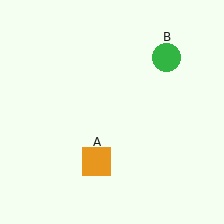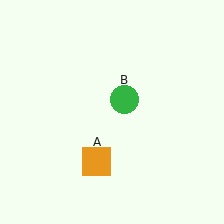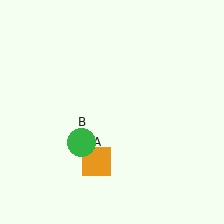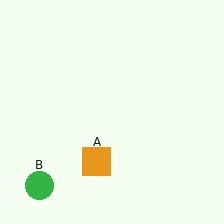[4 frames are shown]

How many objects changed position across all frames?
1 object changed position: green circle (object B).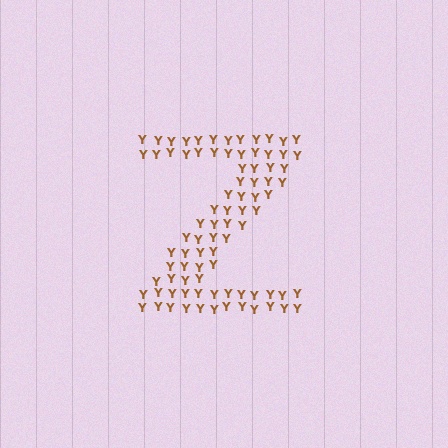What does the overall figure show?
The overall figure shows the letter Z.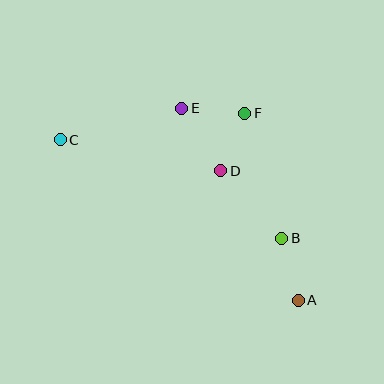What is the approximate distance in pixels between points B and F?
The distance between B and F is approximately 130 pixels.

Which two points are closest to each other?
Points D and F are closest to each other.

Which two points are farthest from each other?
Points A and C are farthest from each other.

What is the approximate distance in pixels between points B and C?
The distance between B and C is approximately 242 pixels.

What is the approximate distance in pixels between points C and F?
The distance between C and F is approximately 186 pixels.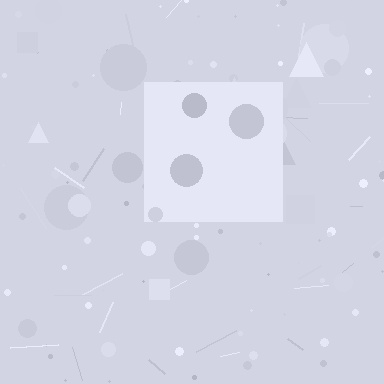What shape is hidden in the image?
A square is hidden in the image.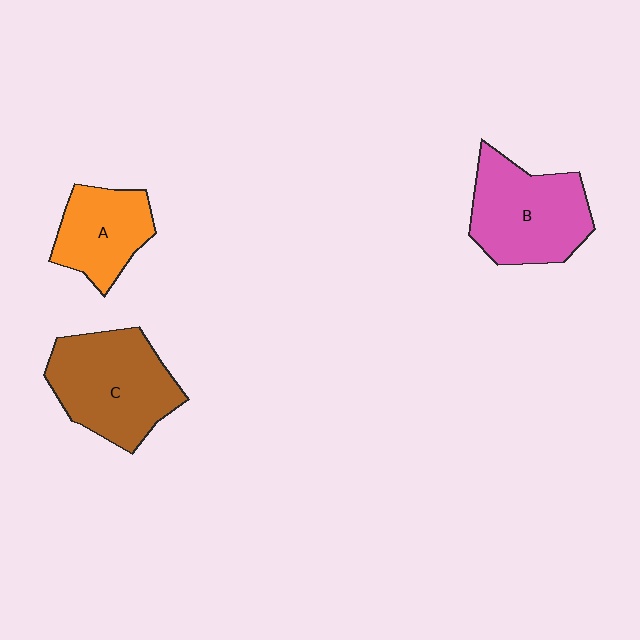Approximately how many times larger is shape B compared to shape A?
Approximately 1.4 times.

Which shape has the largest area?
Shape C (brown).